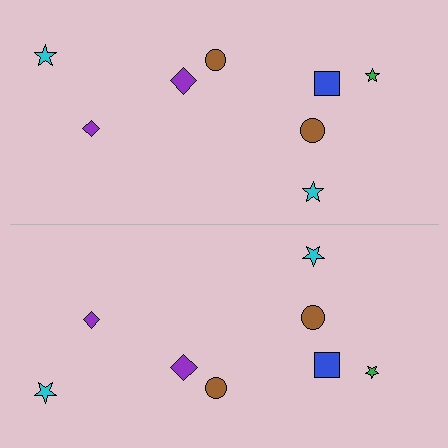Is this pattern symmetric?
Yes, this pattern has bilateral (reflection) symmetry.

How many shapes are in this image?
There are 16 shapes in this image.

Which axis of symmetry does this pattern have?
The pattern has a horizontal axis of symmetry running through the center of the image.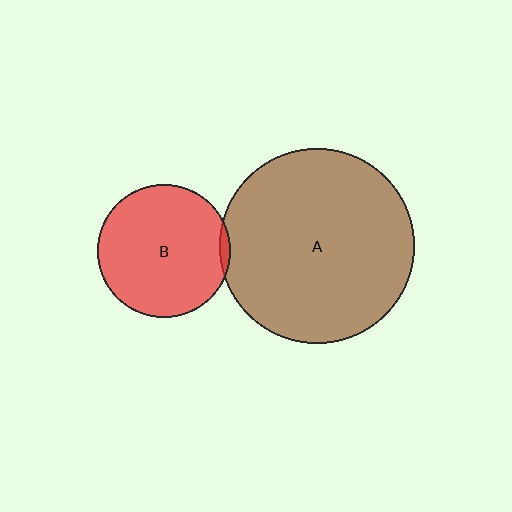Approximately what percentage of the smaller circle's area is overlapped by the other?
Approximately 5%.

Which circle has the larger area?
Circle A (brown).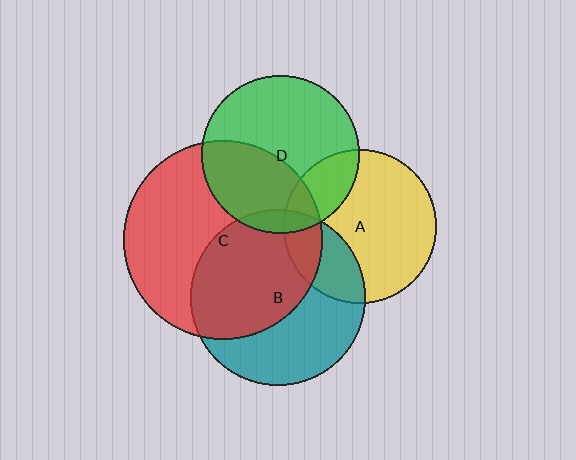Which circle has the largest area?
Circle C (red).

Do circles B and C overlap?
Yes.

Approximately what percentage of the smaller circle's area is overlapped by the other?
Approximately 55%.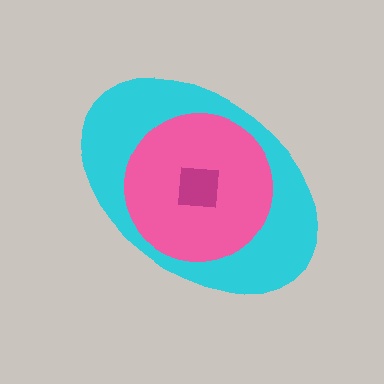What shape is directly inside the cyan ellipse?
The pink circle.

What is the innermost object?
The magenta square.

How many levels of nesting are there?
3.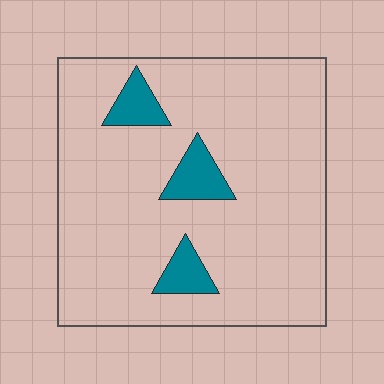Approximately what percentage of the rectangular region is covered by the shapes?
Approximately 10%.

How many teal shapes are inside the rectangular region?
3.